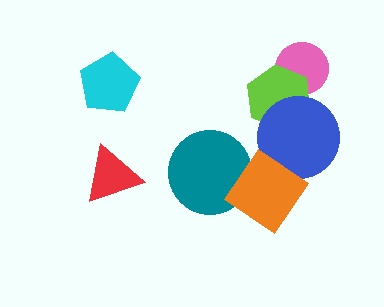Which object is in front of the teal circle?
The orange diamond is in front of the teal circle.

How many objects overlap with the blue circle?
2 objects overlap with the blue circle.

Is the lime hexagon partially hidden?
Yes, it is partially covered by another shape.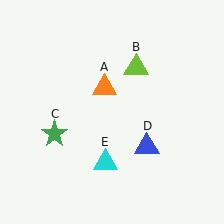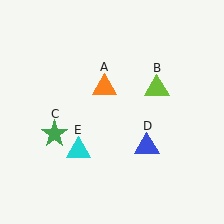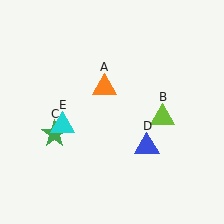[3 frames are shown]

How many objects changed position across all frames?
2 objects changed position: lime triangle (object B), cyan triangle (object E).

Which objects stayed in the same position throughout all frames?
Orange triangle (object A) and green star (object C) and blue triangle (object D) remained stationary.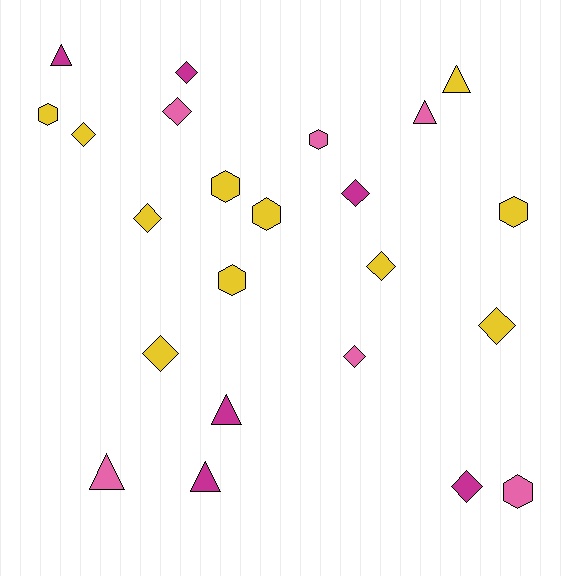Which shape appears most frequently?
Diamond, with 10 objects.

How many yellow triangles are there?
There is 1 yellow triangle.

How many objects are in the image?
There are 23 objects.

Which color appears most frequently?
Yellow, with 11 objects.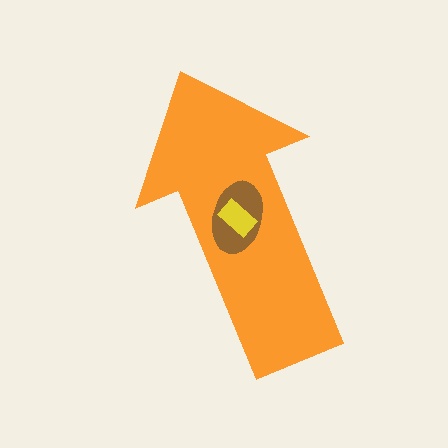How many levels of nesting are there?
3.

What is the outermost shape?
The orange arrow.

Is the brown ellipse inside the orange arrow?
Yes.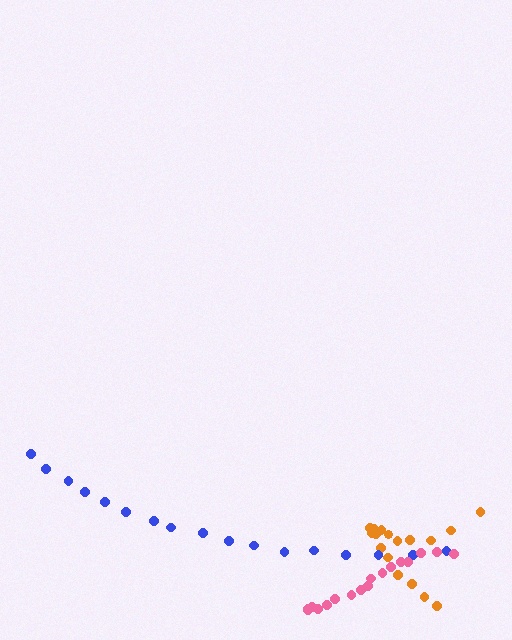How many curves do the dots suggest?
There are 3 distinct paths.